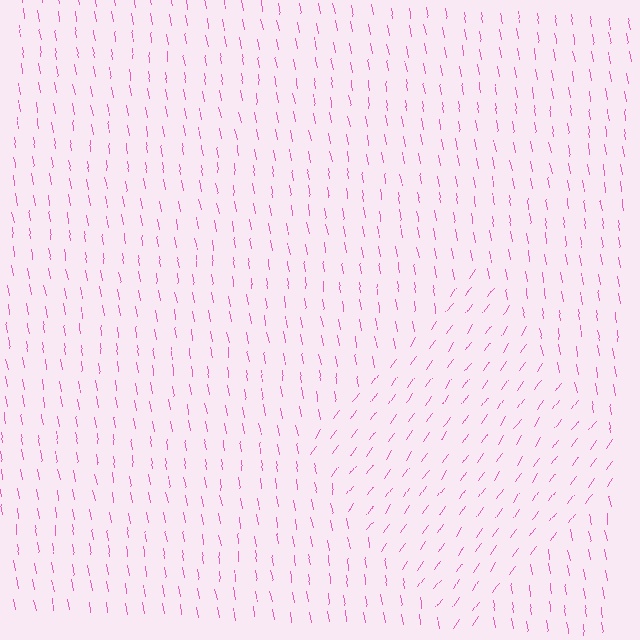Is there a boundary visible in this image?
Yes, there is a texture boundary formed by a change in line orientation.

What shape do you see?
I see a diamond.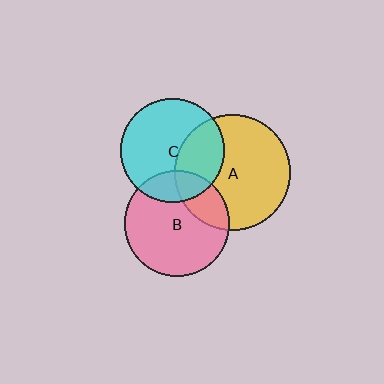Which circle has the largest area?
Circle A (yellow).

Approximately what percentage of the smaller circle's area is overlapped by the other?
Approximately 25%.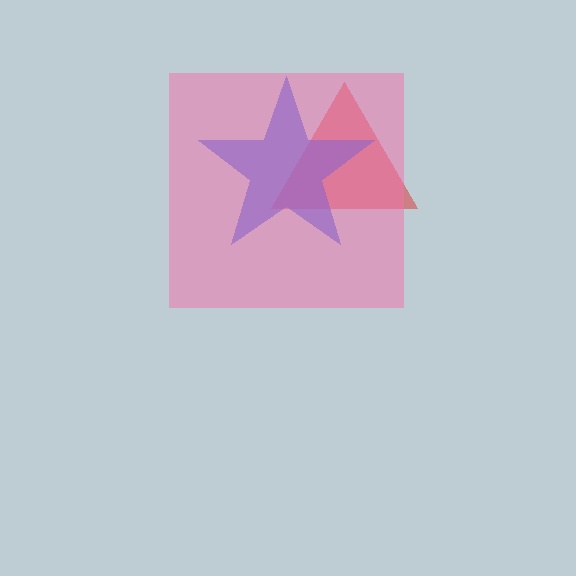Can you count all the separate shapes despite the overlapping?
Yes, there are 3 separate shapes.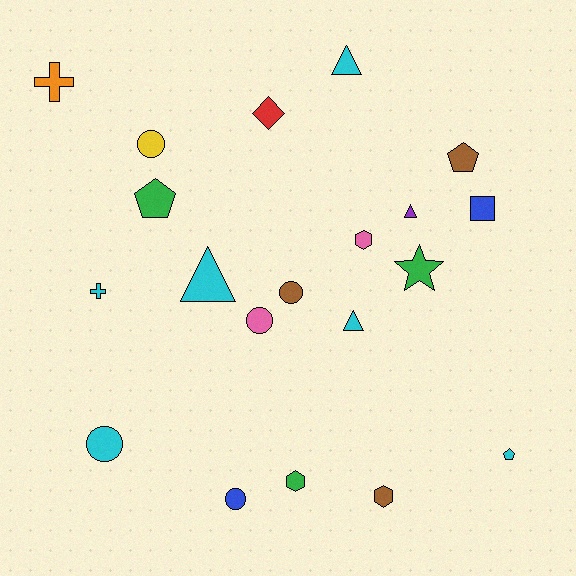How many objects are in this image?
There are 20 objects.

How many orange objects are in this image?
There is 1 orange object.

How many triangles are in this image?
There are 4 triangles.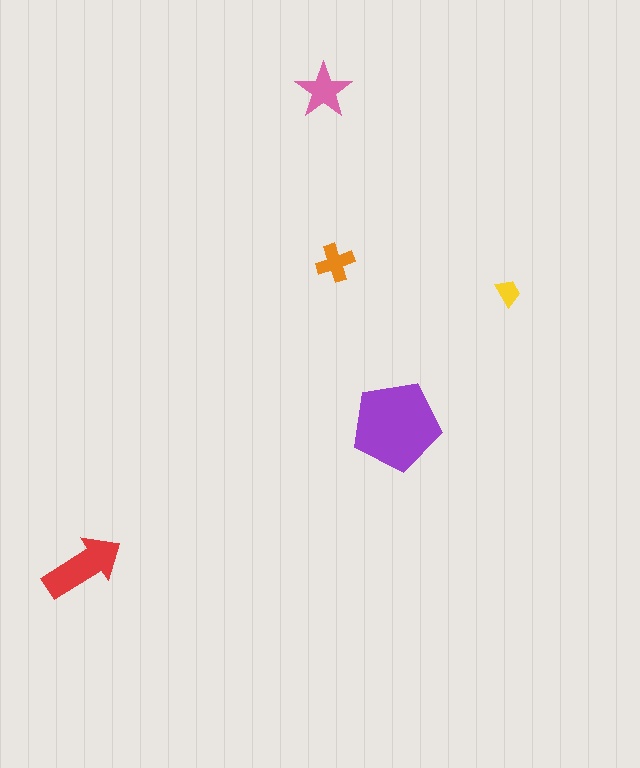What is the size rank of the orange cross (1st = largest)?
4th.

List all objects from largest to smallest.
The purple pentagon, the red arrow, the pink star, the orange cross, the yellow trapezoid.